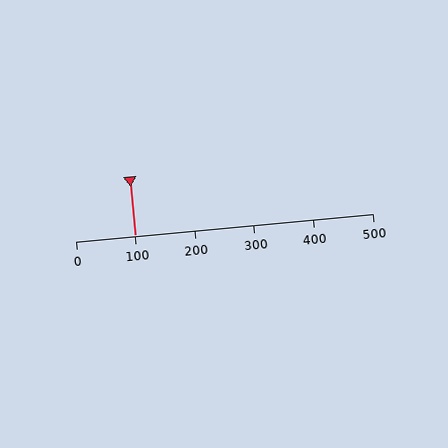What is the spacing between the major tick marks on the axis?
The major ticks are spaced 100 apart.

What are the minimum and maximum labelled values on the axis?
The axis runs from 0 to 500.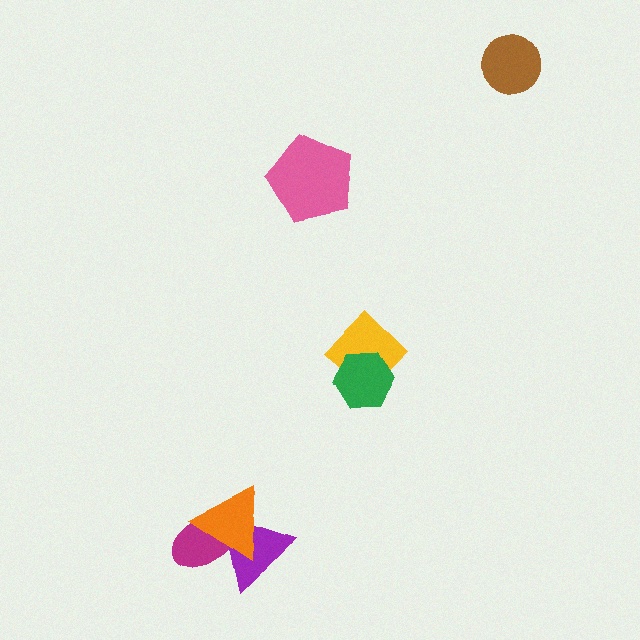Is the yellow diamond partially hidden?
Yes, it is partially covered by another shape.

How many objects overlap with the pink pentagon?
0 objects overlap with the pink pentagon.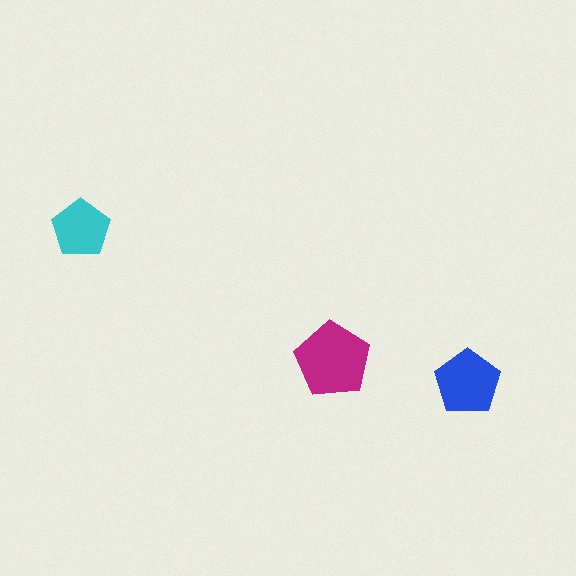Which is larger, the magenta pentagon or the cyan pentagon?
The magenta one.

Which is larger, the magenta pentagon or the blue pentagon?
The magenta one.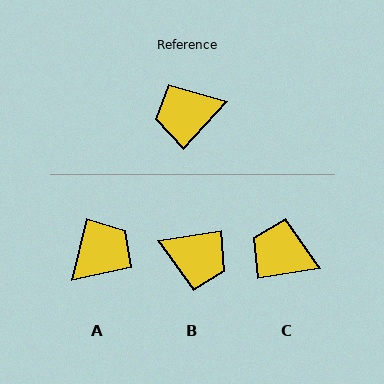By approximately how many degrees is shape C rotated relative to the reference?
Approximately 39 degrees clockwise.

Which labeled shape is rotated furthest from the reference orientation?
A, about 151 degrees away.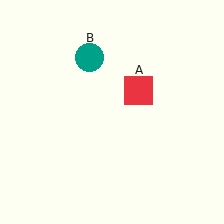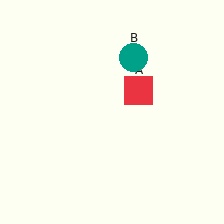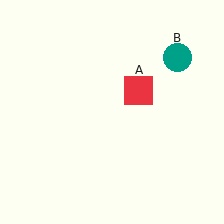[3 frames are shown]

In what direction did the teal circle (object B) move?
The teal circle (object B) moved right.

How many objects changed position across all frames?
1 object changed position: teal circle (object B).